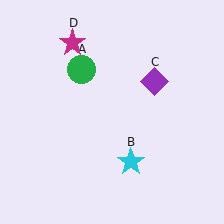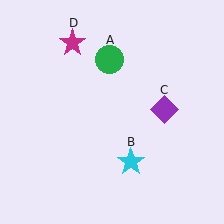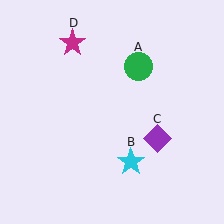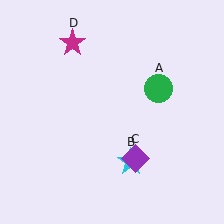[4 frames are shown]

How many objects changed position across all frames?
2 objects changed position: green circle (object A), purple diamond (object C).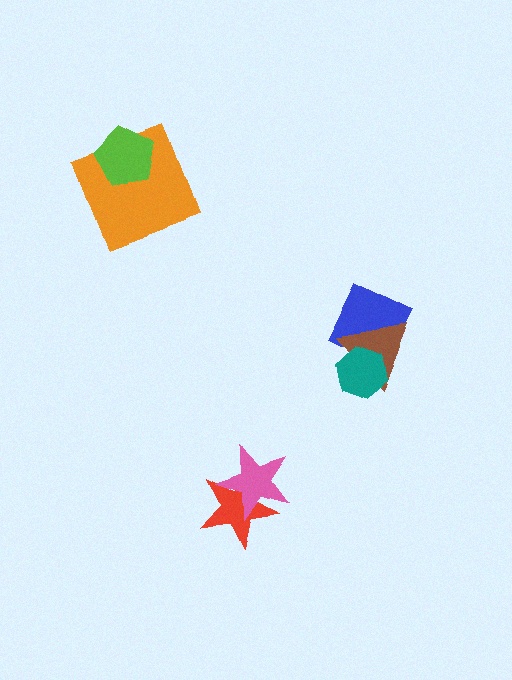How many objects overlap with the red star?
1 object overlaps with the red star.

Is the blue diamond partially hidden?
Yes, it is partially covered by another shape.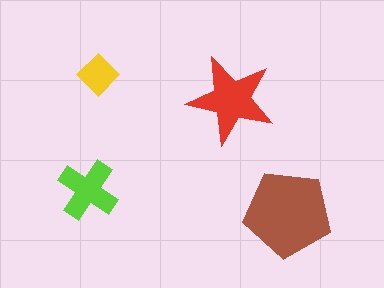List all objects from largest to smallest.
The brown pentagon, the red star, the lime cross, the yellow diamond.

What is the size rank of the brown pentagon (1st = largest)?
1st.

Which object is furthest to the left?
The lime cross is leftmost.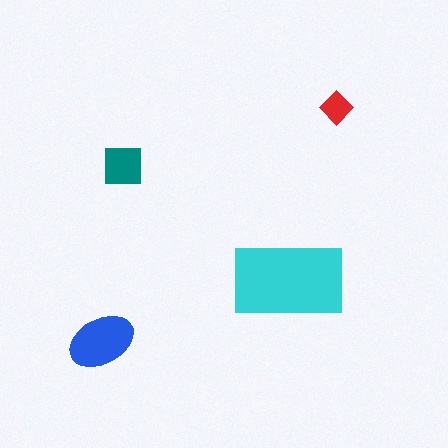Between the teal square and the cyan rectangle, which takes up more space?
The cyan rectangle.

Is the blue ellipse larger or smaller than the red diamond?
Larger.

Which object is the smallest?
The red diamond.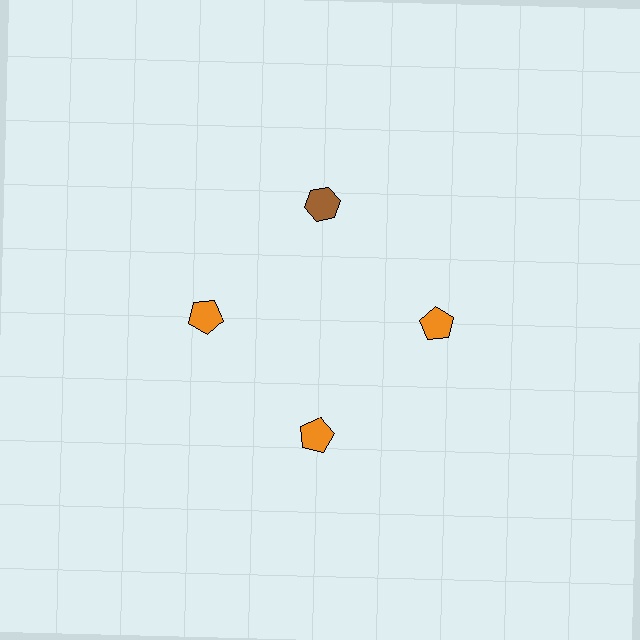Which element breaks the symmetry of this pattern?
The brown hexagon at roughly the 12 o'clock position breaks the symmetry. All other shapes are orange pentagons.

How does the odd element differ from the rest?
It differs in both color (brown instead of orange) and shape (hexagon instead of pentagon).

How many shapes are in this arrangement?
There are 4 shapes arranged in a ring pattern.